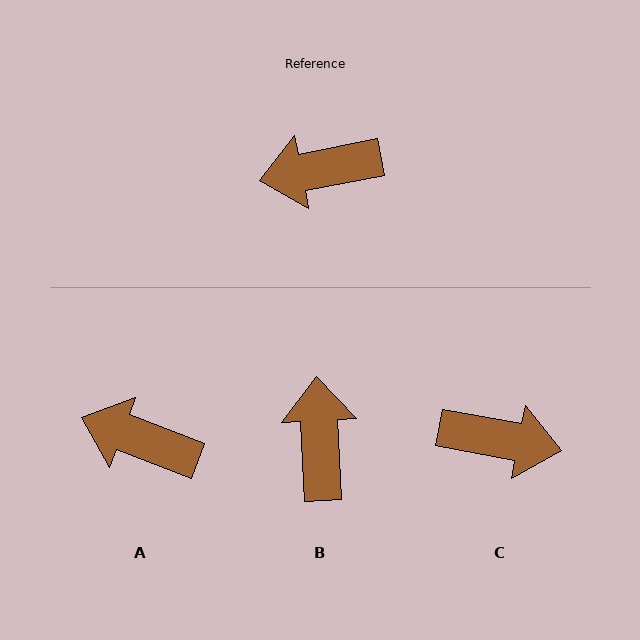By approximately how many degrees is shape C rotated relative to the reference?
Approximately 158 degrees counter-clockwise.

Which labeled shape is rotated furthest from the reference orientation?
C, about 158 degrees away.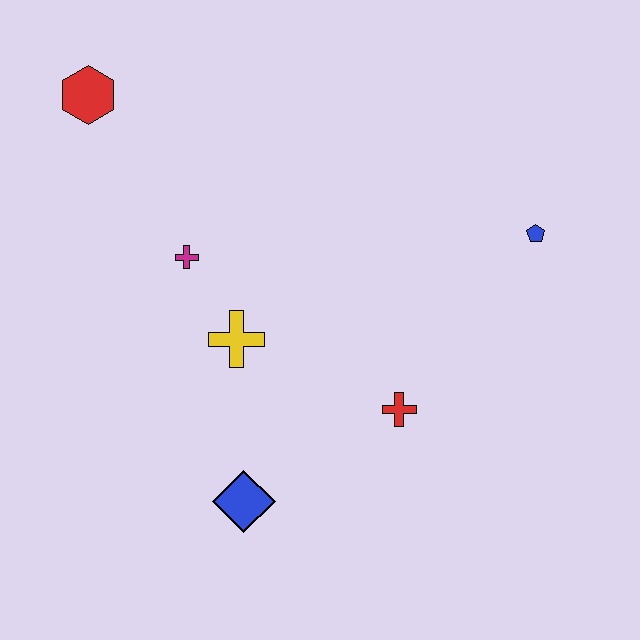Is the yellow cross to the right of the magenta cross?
Yes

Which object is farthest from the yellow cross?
The blue pentagon is farthest from the yellow cross.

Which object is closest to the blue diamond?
The yellow cross is closest to the blue diamond.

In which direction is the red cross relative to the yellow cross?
The red cross is to the right of the yellow cross.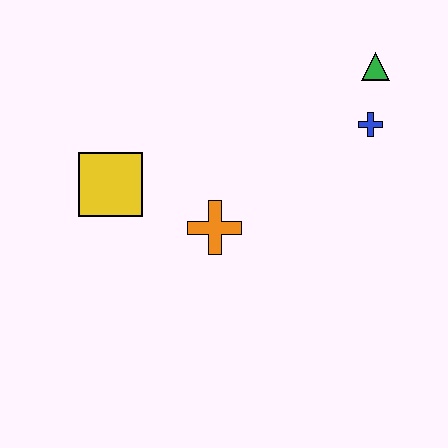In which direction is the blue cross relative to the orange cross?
The blue cross is to the right of the orange cross.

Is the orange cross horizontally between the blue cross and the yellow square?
Yes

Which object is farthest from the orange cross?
The green triangle is farthest from the orange cross.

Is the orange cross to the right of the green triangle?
No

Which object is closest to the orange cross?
The yellow square is closest to the orange cross.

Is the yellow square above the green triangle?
No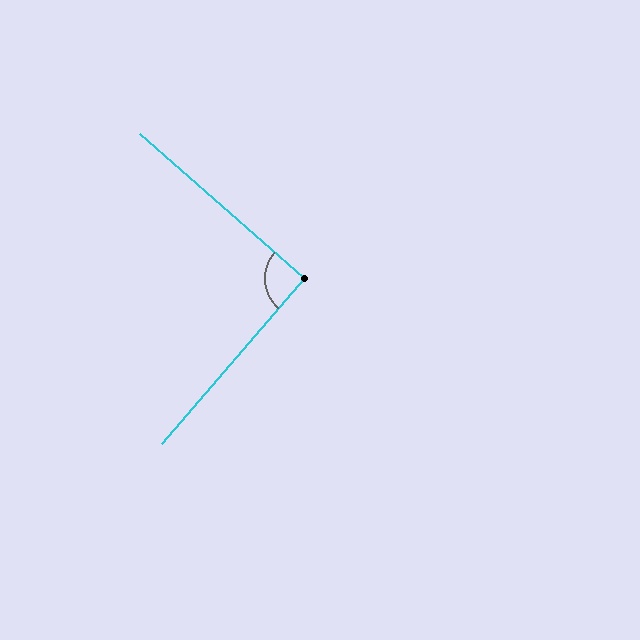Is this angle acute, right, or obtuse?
It is approximately a right angle.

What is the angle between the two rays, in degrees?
Approximately 91 degrees.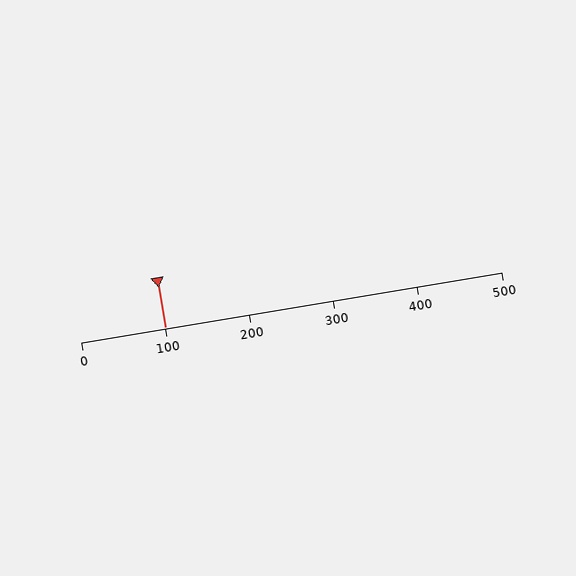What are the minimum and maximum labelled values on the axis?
The axis runs from 0 to 500.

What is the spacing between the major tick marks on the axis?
The major ticks are spaced 100 apart.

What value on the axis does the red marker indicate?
The marker indicates approximately 100.